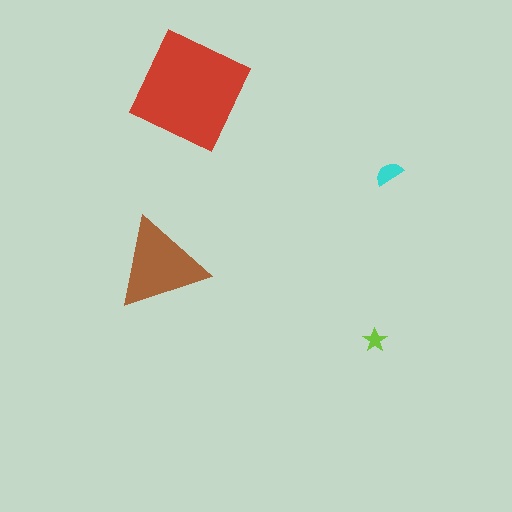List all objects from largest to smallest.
The red square, the brown triangle, the cyan semicircle, the lime star.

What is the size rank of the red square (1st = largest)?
1st.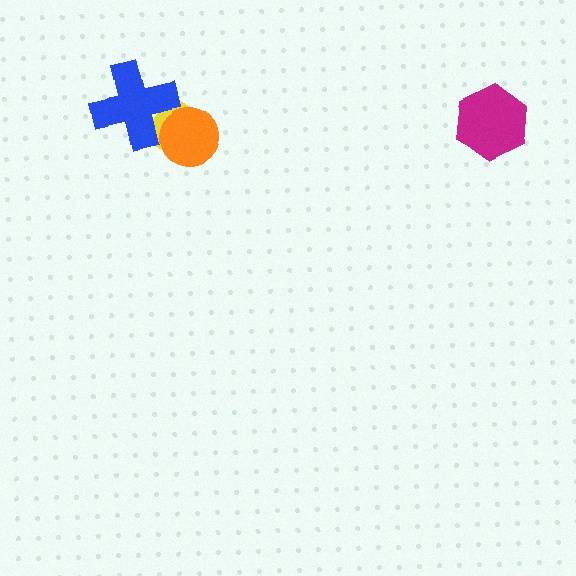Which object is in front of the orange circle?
The blue cross is in front of the orange circle.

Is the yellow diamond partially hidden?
Yes, it is partially covered by another shape.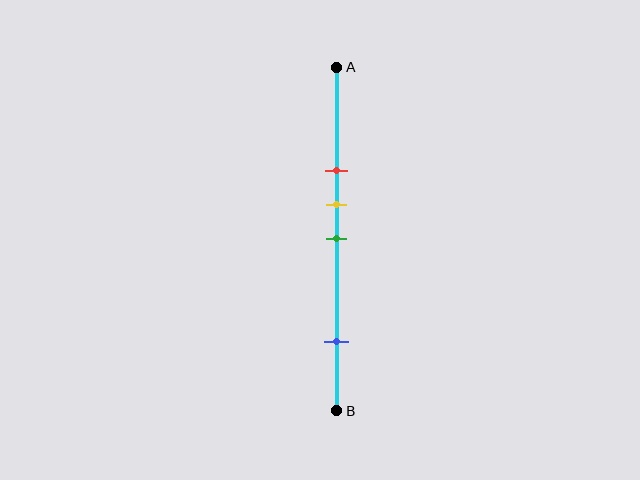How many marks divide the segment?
There are 4 marks dividing the segment.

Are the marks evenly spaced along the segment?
No, the marks are not evenly spaced.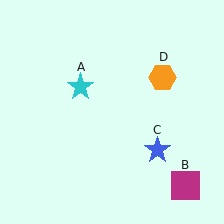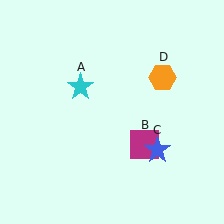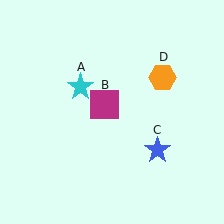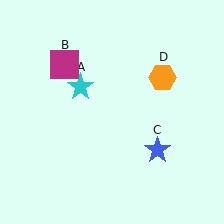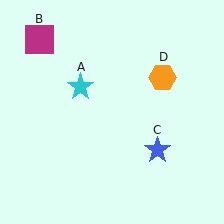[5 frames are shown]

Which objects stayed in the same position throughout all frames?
Cyan star (object A) and blue star (object C) and orange hexagon (object D) remained stationary.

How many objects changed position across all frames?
1 object changed position: magenta square (object B).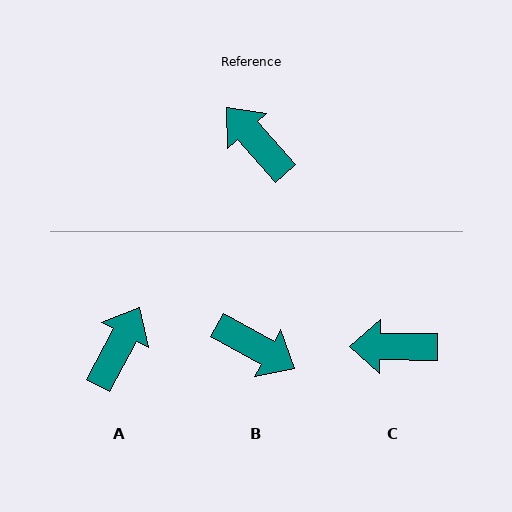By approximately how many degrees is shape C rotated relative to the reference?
Approximately 48 degrees counter-clockwise.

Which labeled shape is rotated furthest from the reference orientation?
B, about 161 degrees away.